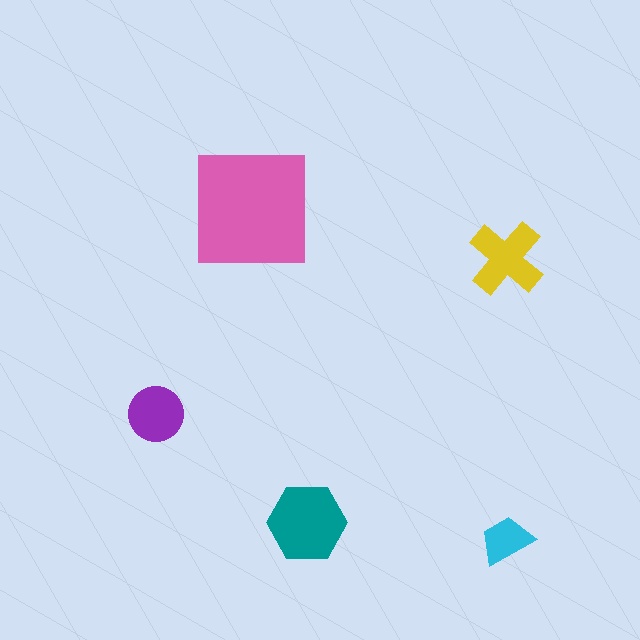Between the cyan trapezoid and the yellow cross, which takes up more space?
The yellow cross.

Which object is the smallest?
The cyan trapezoid.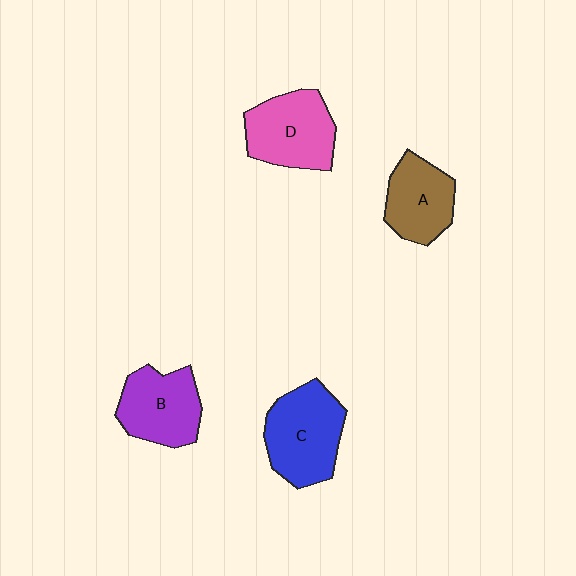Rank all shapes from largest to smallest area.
From largest to smallest: C (blue), D (pink), B (purple), A (brown).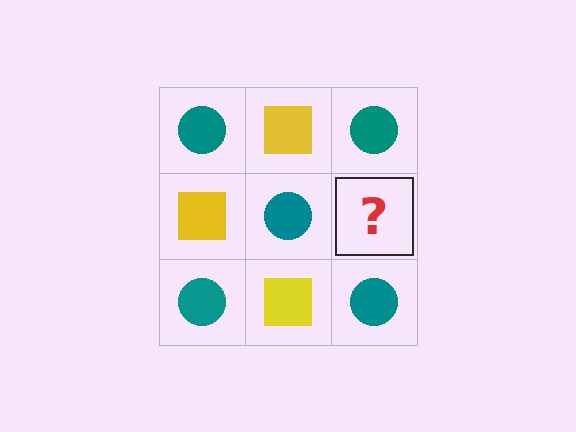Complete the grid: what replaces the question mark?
The question mark should be replaced with a yellow square.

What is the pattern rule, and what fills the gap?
The rule is that it alternates teal circle and yellow square in a checkerboard pattern. The gap should be filled with a yellow square.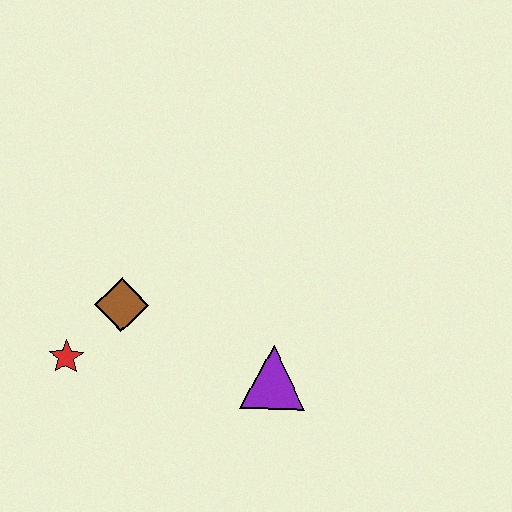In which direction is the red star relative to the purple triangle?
The red star is to the left of the purple triangle.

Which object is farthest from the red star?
The purple triangle is farthest from the red star.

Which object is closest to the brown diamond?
The red star is closest to the brown diamond.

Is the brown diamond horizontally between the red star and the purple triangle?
Yes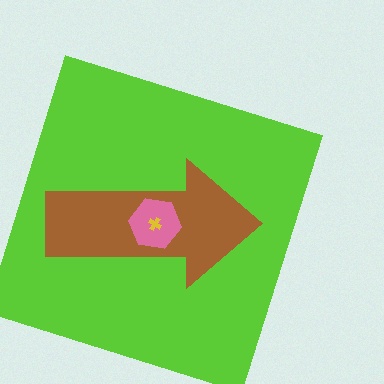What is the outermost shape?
The lime square.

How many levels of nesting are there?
4.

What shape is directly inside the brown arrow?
The pink hexagon.